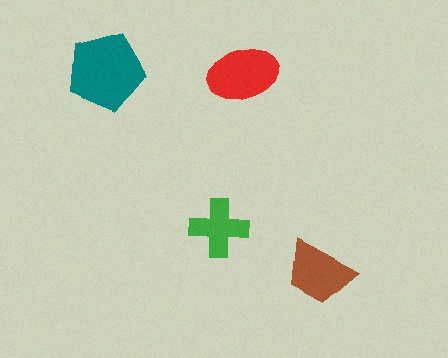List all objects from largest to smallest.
The teal pentagon, the red ellipse, the brown trapezoid, the green cross.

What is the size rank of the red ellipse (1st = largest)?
2nd.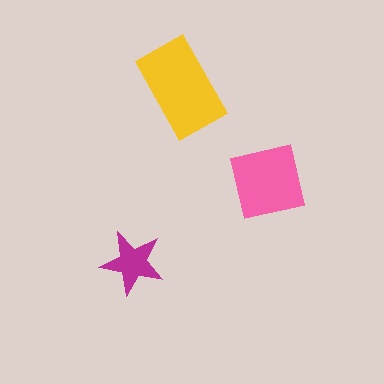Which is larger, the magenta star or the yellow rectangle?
The yellow rectangle.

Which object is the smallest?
The magenta star.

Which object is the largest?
The yellow rectangle.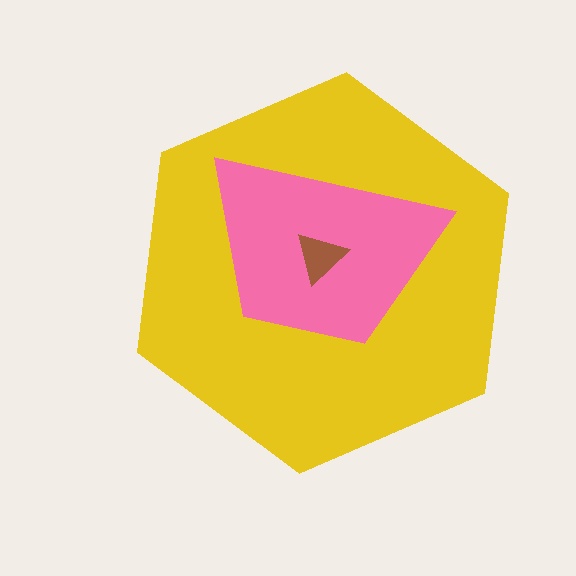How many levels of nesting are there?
3.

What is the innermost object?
The brown triangle.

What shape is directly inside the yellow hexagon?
The pink trapezoid.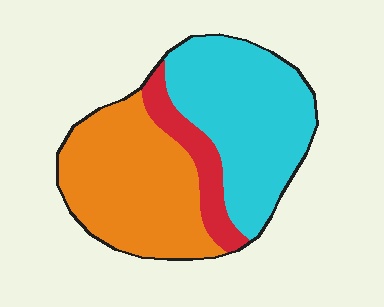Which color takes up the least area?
Red, at roughly 15%.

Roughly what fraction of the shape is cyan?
Cyan takes up between a third and a half of the shape.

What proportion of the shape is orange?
Orange covers around 45% of the shape.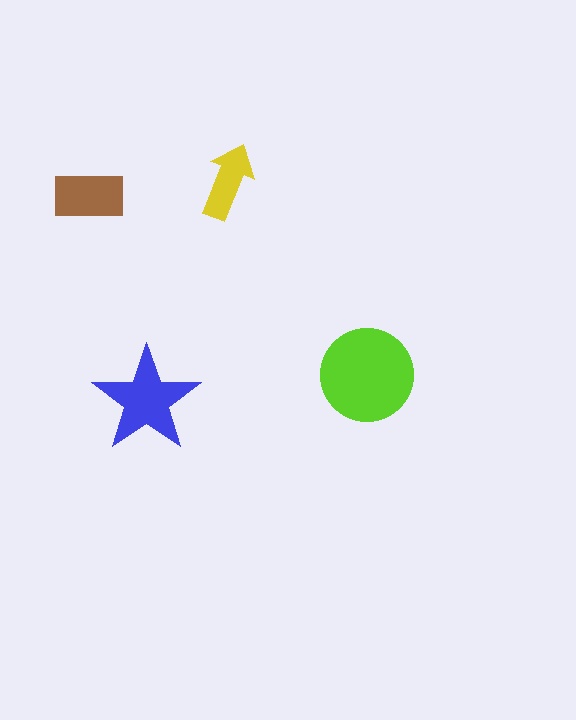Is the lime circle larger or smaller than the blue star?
Larger.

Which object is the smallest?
The yellow arrow.